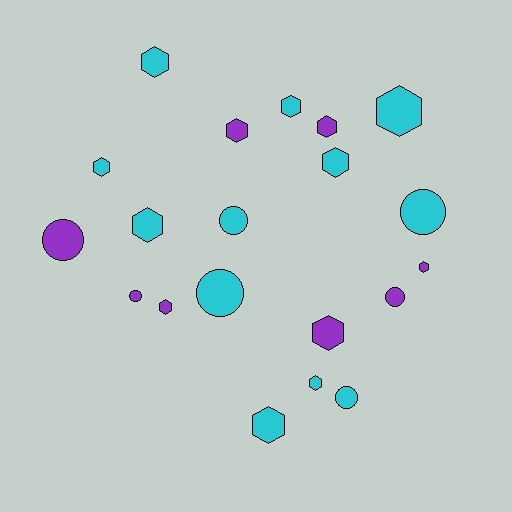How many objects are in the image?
There are 20 objects.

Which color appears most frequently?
Cyan, with 12 objects.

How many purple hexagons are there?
There are 5 purple hexagons.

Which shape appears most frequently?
Hexagon, with 13 objects.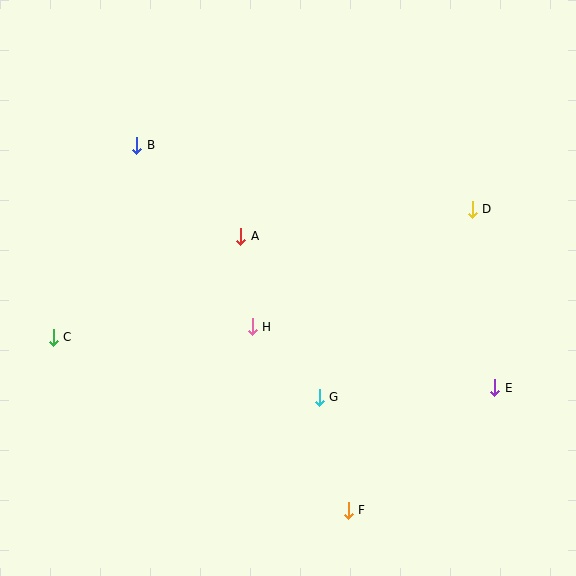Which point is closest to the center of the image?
Point H at (252, 327) is closest to the center.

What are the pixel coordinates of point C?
Point C is at (53, 337).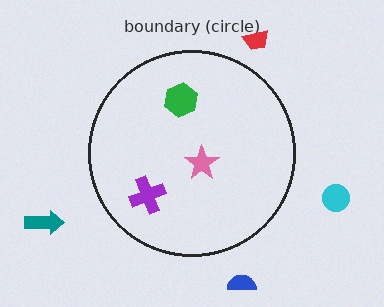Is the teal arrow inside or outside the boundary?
Outside.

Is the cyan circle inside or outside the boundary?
Outside.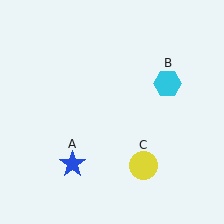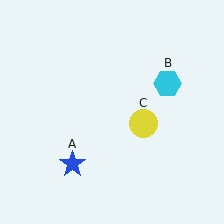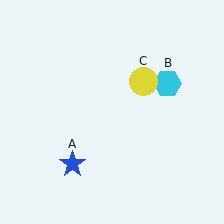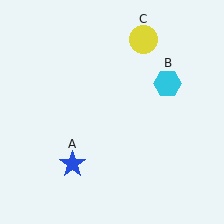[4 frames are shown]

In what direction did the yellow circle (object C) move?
The yellow circle (object C) moved up.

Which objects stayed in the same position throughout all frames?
Blue star (object A) and cyan hexagon (object B) remained stationary.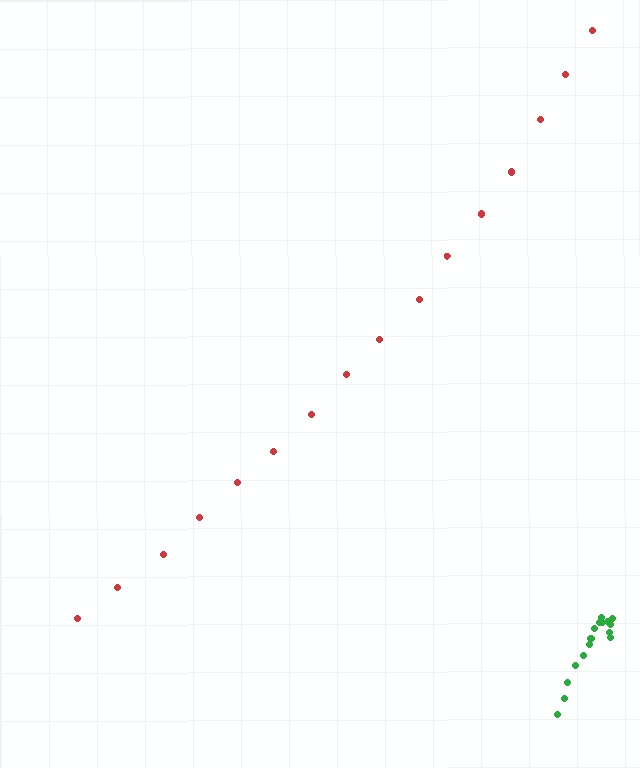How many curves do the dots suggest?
There are 2 distinct paths.